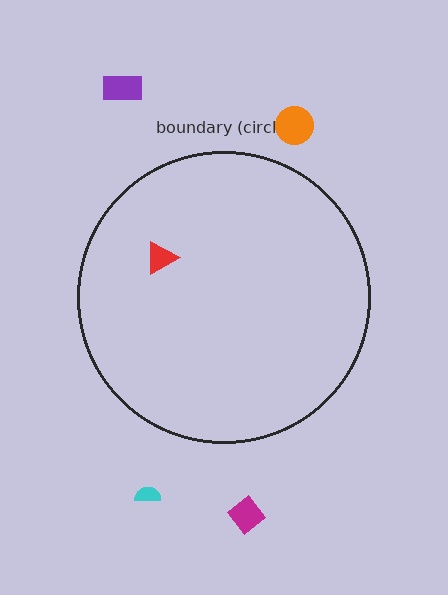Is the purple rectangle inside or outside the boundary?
Outside.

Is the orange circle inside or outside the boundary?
Outside.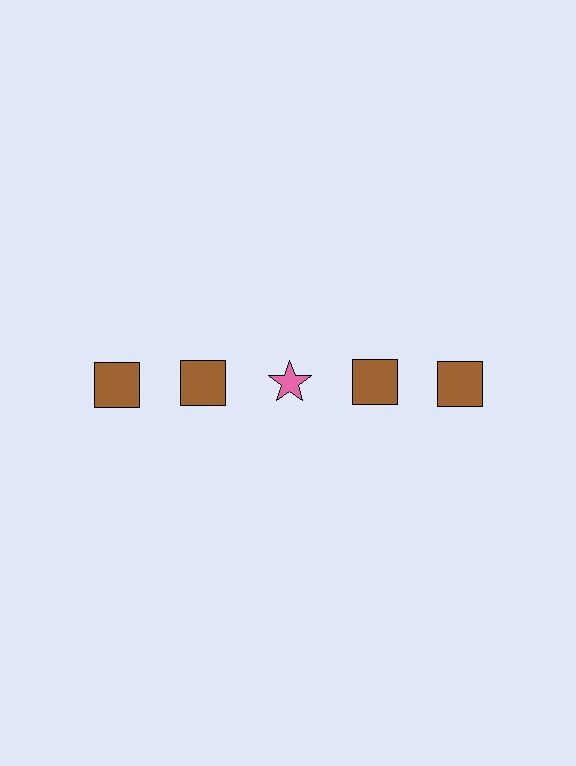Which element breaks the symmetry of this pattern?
The pink star in the top row, center column breaks the symmetry. All other shapes are brown squares.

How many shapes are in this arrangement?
There are 5 shapes arranged in a grid pattern.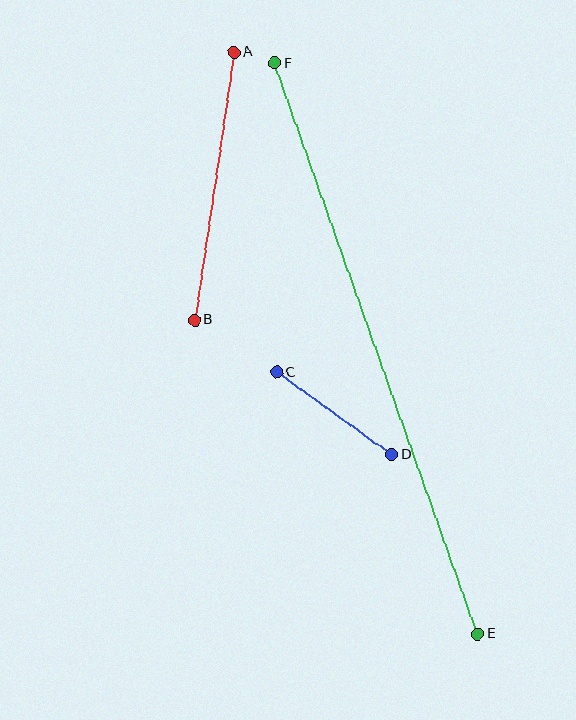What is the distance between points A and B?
The distance is approximately 271 pixels.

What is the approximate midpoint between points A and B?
The midpoint is at approximately (214, 186) pixels.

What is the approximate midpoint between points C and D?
The midpoint is at approximately (334, 413) pixels.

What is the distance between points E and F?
The distance is approximately 606 pixels.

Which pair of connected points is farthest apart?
Points E and F are farthest apart.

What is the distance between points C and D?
The distance is approximately 142 pixels.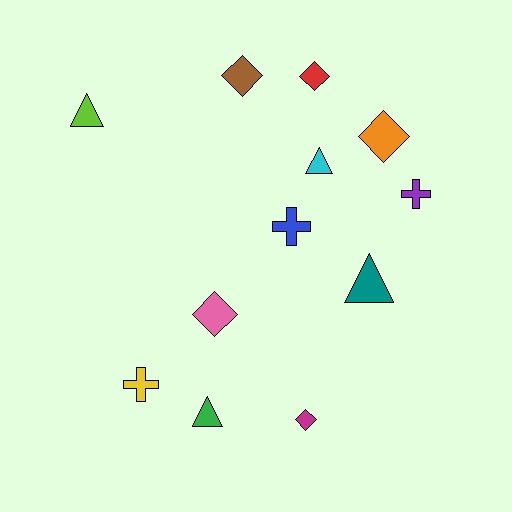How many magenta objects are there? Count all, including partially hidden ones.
There is 1 magenta object.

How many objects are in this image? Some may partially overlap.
There are 12 objects.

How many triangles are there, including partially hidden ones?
There are 4 triangles.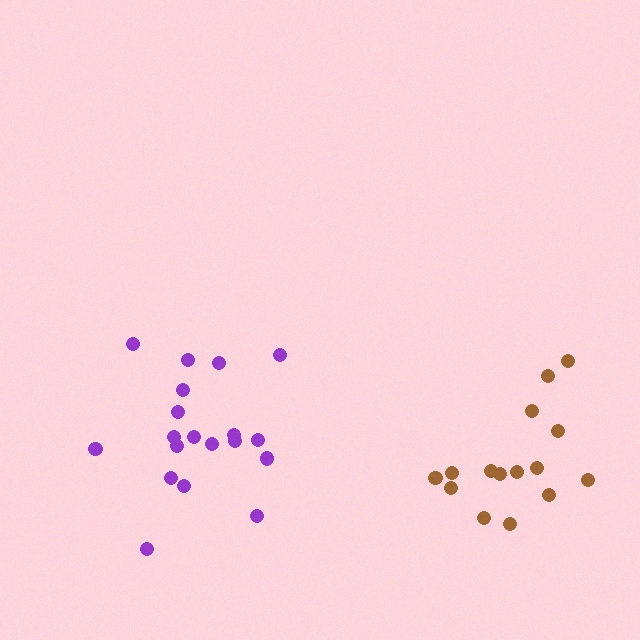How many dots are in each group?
Group 1: 15 dots, Group 2: 19 dots (34 total).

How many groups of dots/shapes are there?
There are 2 groups.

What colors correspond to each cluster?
The clusters are colored: brown, purple.